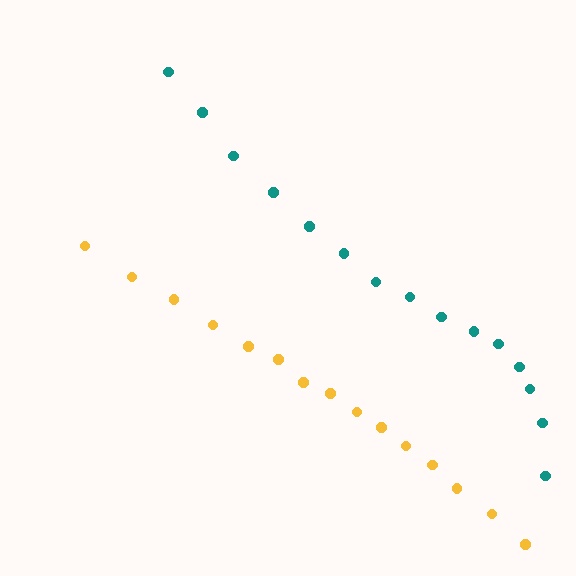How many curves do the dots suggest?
There are 2 distinct paths.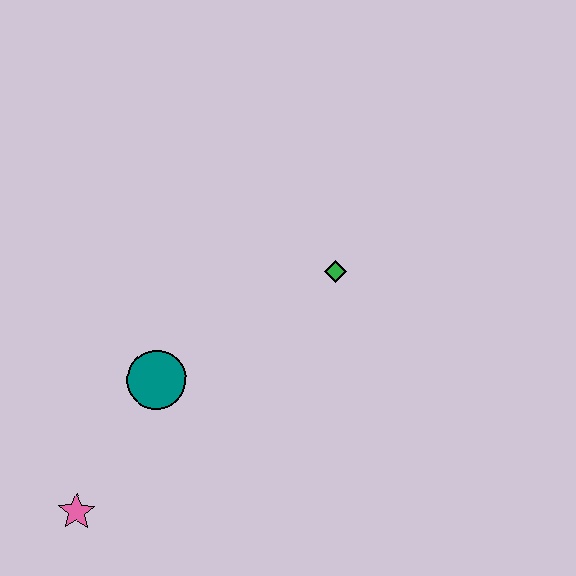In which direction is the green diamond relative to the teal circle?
The green diamond is to the right of the teal circle.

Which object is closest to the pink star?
The teal circle is closest to the pink star.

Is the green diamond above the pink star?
Yes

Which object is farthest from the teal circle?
The green diamond is farthest from the teal circle.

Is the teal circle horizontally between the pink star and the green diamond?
Yes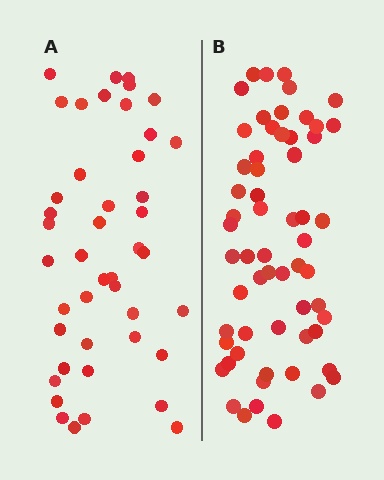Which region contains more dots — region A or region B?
Region B (the right region) has more dots.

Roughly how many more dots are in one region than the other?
Region B has approximately 15 more dots than region A.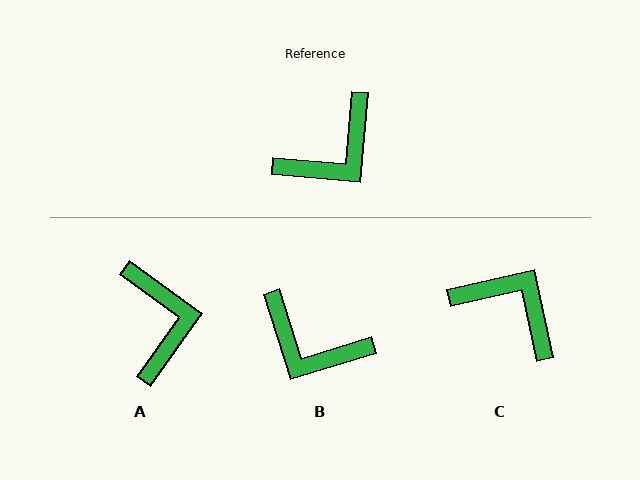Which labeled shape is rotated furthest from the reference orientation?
C, about 107 degrees away.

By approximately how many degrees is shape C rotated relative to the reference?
Approximately 107 degrees counter-clockwise.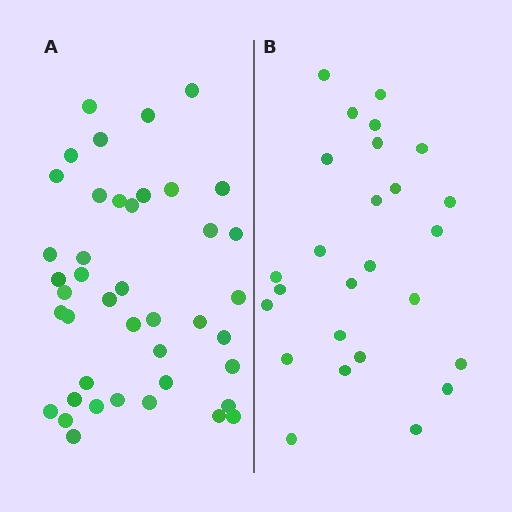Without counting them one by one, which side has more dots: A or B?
Region A (the left region) has more dots.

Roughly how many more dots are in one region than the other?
Region A has approximately 15 more dots than region B.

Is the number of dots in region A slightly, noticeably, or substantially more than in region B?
Region A has substantially more. The ratio is roughly 1.6 to 1.